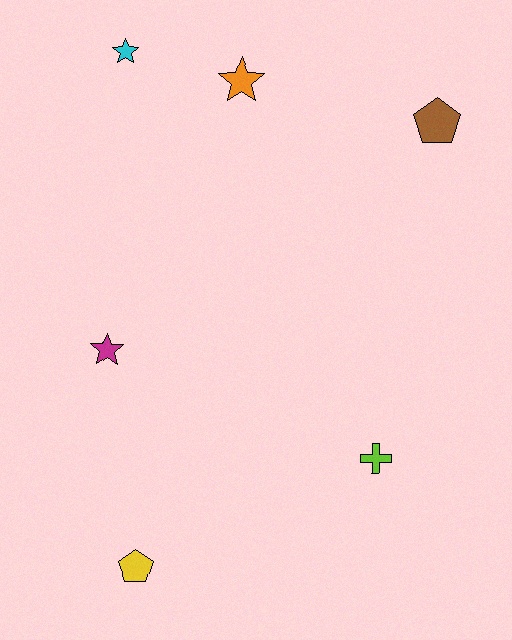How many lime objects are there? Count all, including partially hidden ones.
There is 1 lime object.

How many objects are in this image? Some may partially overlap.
There are 6 objects.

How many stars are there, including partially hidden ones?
There are 3 stars.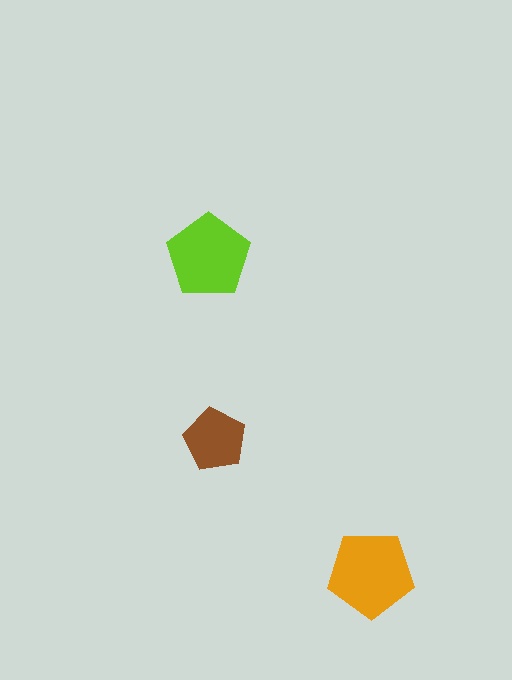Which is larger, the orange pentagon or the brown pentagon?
The orange one.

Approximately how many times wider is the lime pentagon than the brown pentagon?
About 1.5 times wider.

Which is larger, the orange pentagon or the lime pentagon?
The orange one.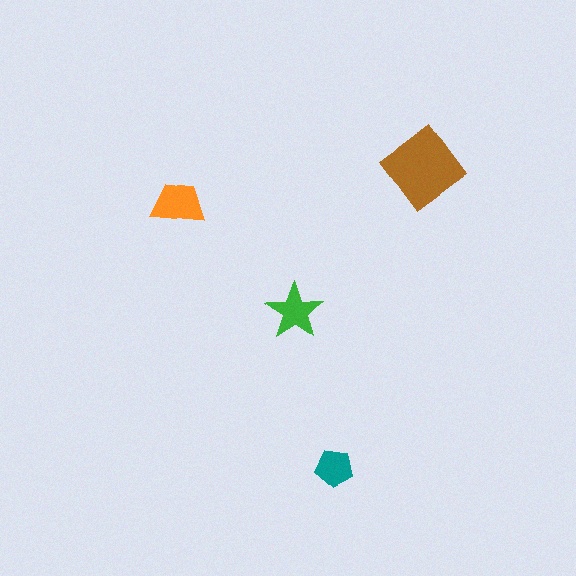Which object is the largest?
The brown diamond.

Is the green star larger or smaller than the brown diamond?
Smaller.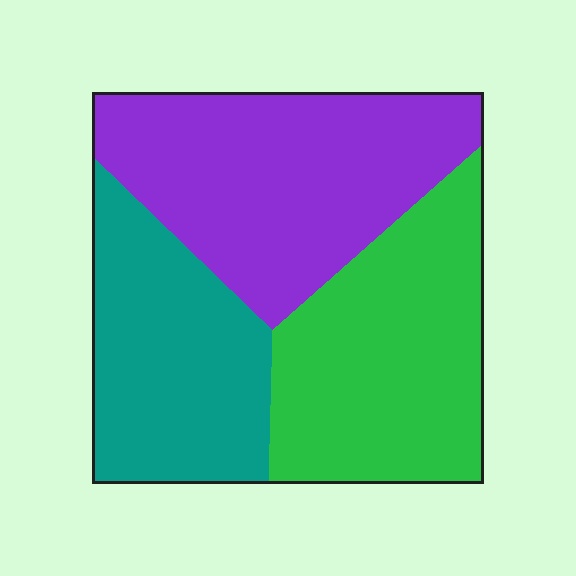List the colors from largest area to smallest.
From largest to smallest: purple, green, teal.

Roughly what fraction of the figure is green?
Green covers around 35% of the figure.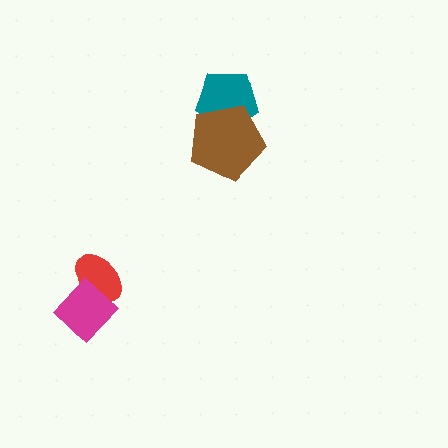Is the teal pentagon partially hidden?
Yes, it is partially covered by another shape.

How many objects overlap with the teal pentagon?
1 object overlaps with the teal pentagon.